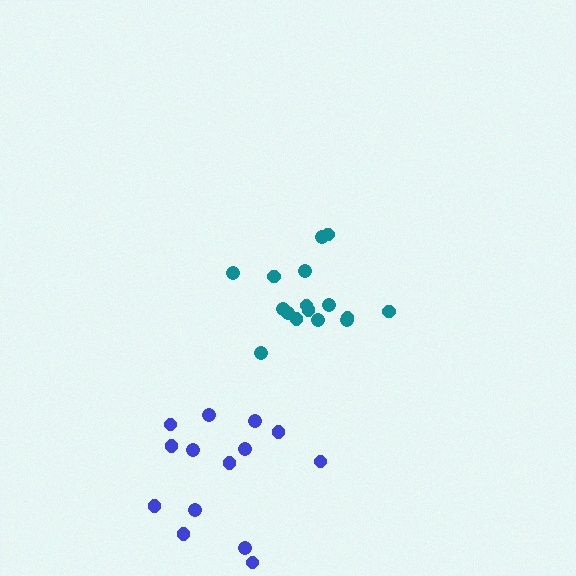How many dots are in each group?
Group 1: 16 dots, Group 2: 14 dots (30 total).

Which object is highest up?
The teal cluster is topmost.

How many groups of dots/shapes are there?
There are 2 groups.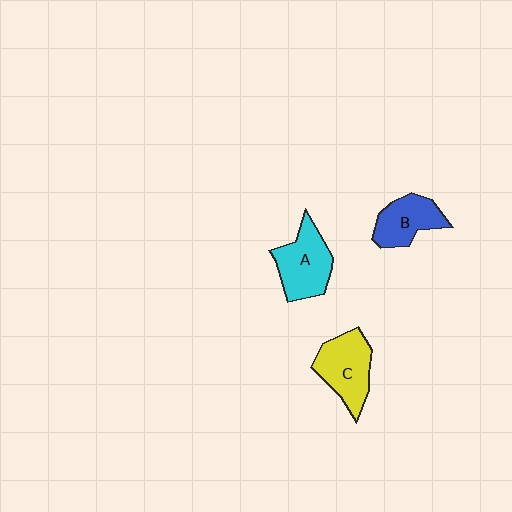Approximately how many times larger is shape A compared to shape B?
Approximately 1.2 times.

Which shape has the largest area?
Shape C (yellow).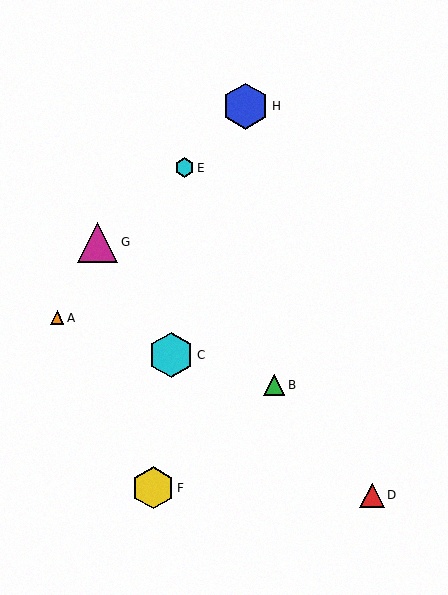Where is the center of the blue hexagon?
The center of the blue hexagon is at (246, 106).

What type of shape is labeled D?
Shape D is a red triangle.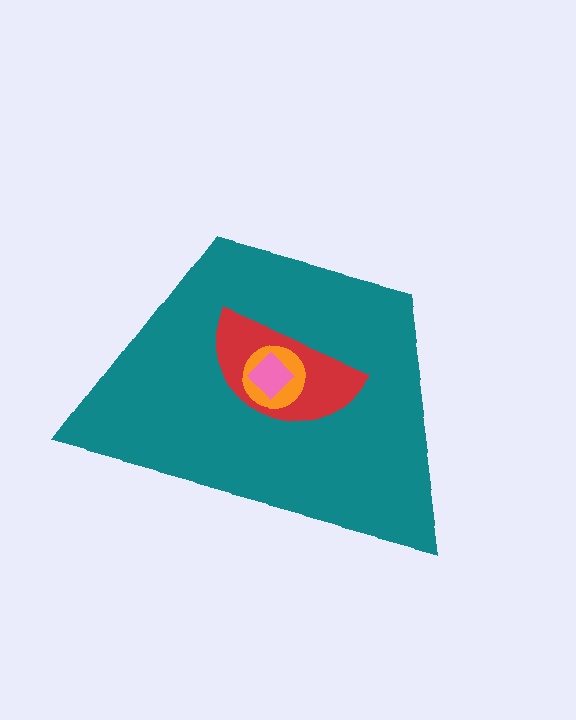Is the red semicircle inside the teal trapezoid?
Yes.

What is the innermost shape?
The pink diamond.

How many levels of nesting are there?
4.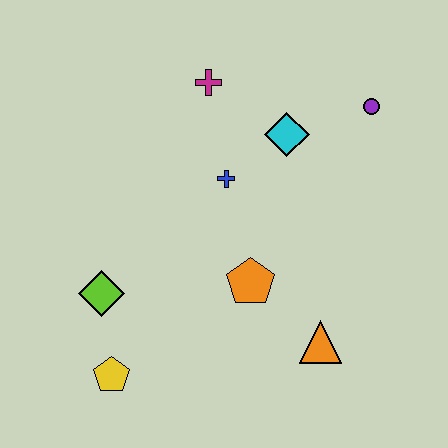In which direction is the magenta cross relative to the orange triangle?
The magenta cross is above the orange triangle.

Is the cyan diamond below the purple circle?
Yes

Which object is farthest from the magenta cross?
The yellow pentagon is farthest from the magenta cross.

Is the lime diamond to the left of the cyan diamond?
Yes